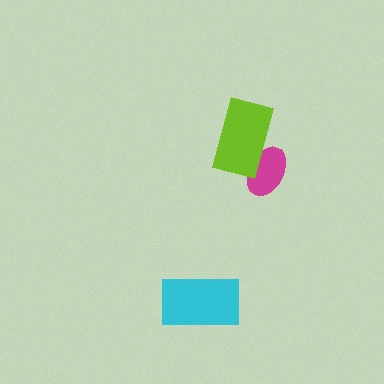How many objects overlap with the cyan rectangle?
0 objects overlap with the cyan rectangle.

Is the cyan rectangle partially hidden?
No, no other shape covers it.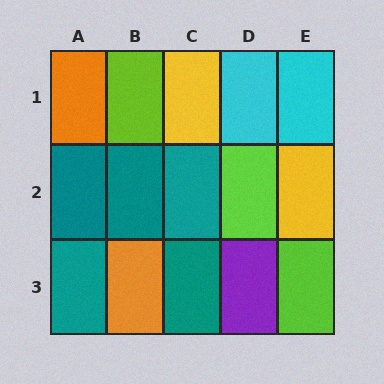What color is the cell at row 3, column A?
Teal.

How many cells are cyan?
2 cells are cyan.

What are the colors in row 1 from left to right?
Orange, lime, yellow, cyan, cyan.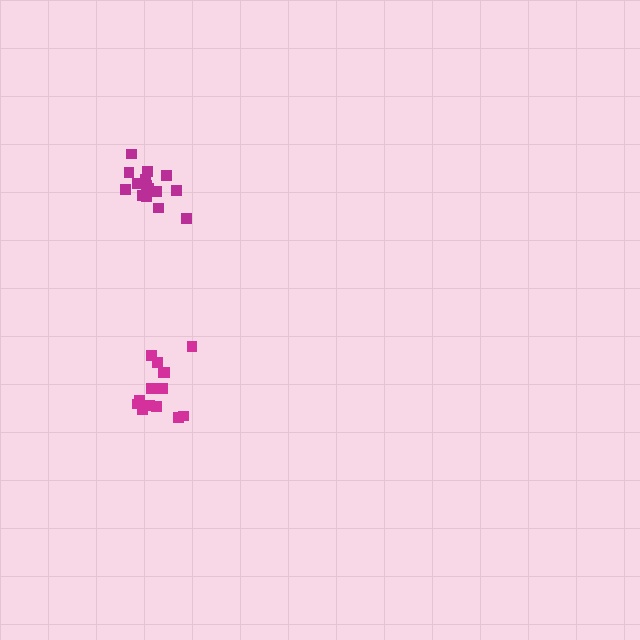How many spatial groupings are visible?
There are 2 spatial groupings.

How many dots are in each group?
Group 1: 14 dots, Group 2: 15 dots (29 total).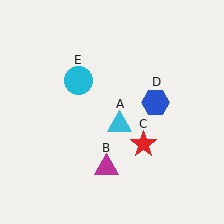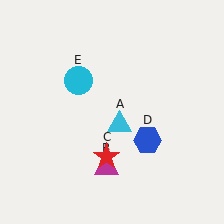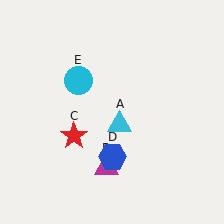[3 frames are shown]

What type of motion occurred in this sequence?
The red star (object C), blue hexagon (object D) rotated clockwise around the center of the scene.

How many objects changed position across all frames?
2 objects changed position: red star (object C), blue hexagon (object D).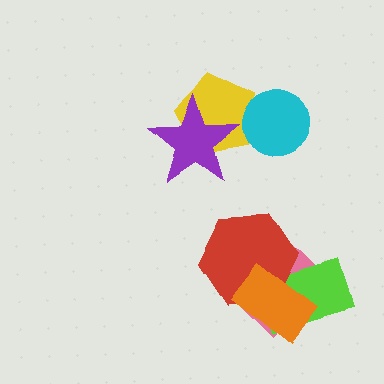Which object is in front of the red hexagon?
The orange rectangle is in front of the red hexagon.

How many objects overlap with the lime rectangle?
3 objects overlap with the lime rectangle.